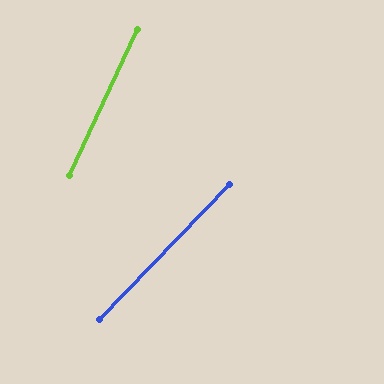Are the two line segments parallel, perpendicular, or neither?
Neither parallel nor perpendicular — they differ by about 19°.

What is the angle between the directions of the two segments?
Approximately 19 degrees.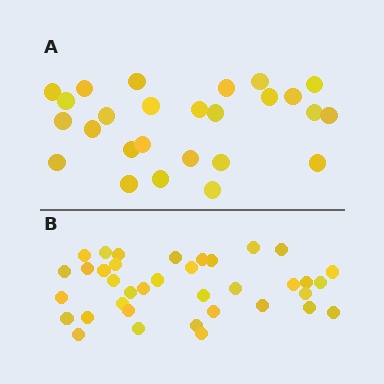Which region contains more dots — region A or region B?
Region B (the bottom region) has more dots.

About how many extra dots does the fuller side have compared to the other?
Region B has roughly 12 or so more dots than region A.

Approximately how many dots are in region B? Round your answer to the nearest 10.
About 40 dots. (The exact count is 37, which rounds to 40.)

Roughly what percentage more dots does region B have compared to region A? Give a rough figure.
About 40% more.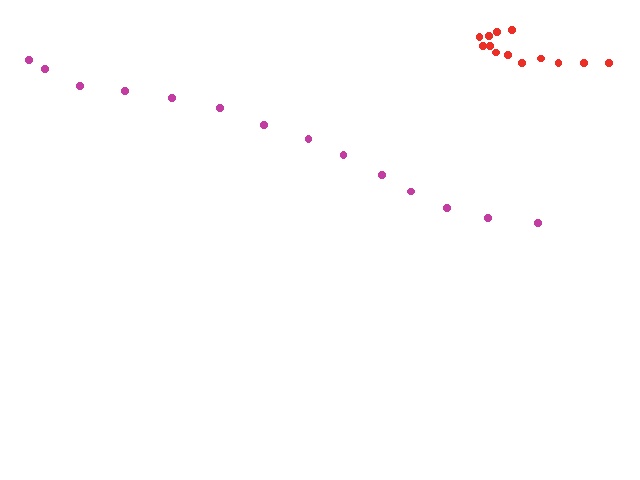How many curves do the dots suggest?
There are 2 distinct paths.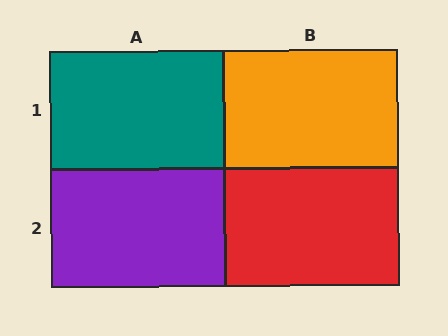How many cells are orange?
1 cell is orange.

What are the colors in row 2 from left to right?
Purple, red.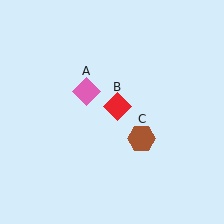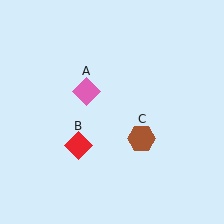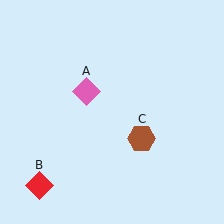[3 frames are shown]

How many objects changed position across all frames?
1 object changed position: red diamond (object B).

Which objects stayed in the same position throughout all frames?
Pink diamond (object A) and brown hexagon (object C) remained stationary.